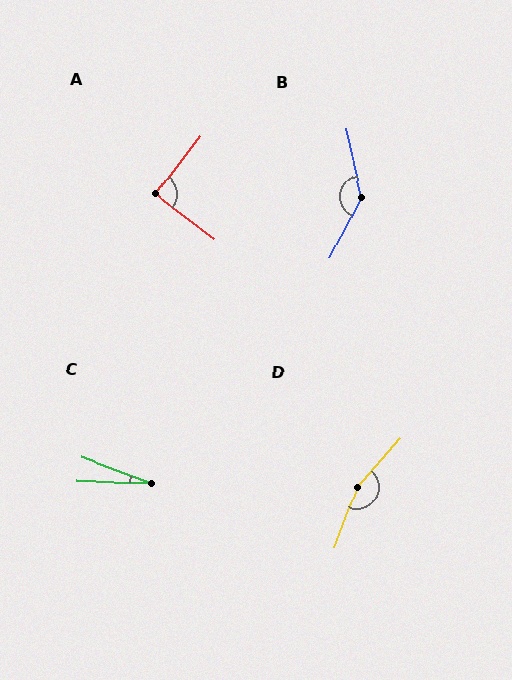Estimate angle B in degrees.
Approximately 141 degrees.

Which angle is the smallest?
C, at approximately 19 degrees.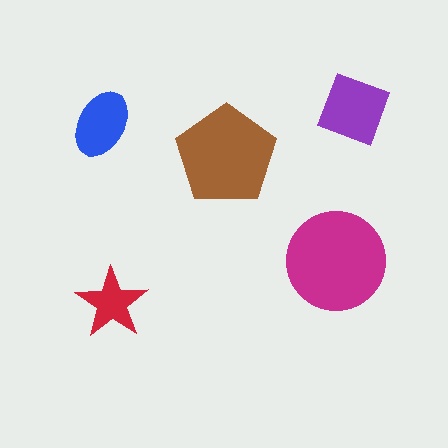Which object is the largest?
The magenta circle.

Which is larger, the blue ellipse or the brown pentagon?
The brown pentagon.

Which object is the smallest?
The red star.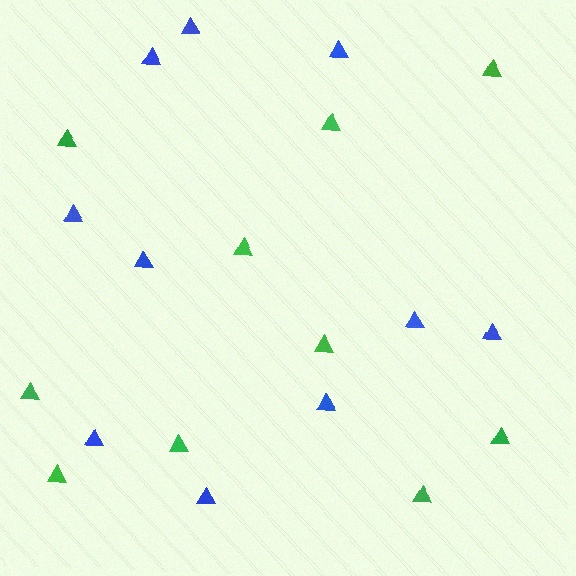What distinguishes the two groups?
There are 2 groups: one group of green triangles (10) and one group of blue triangles (10).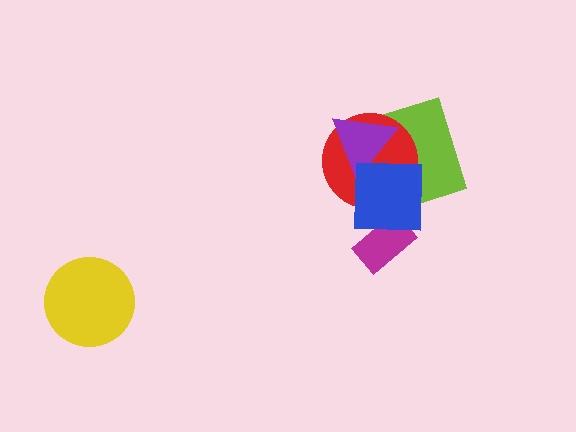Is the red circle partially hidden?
Yes, it is partially covered by another shape.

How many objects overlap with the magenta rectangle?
1 object overlaps with the magenta rectangle.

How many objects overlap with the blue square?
4 objects overlap with the blue square.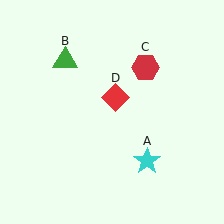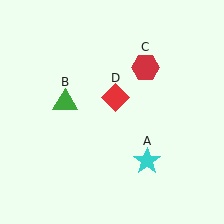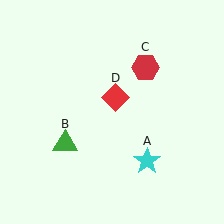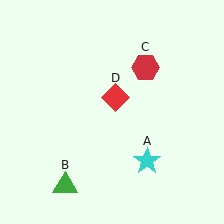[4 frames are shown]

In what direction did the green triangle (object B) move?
The green triangle (object B) moved down.